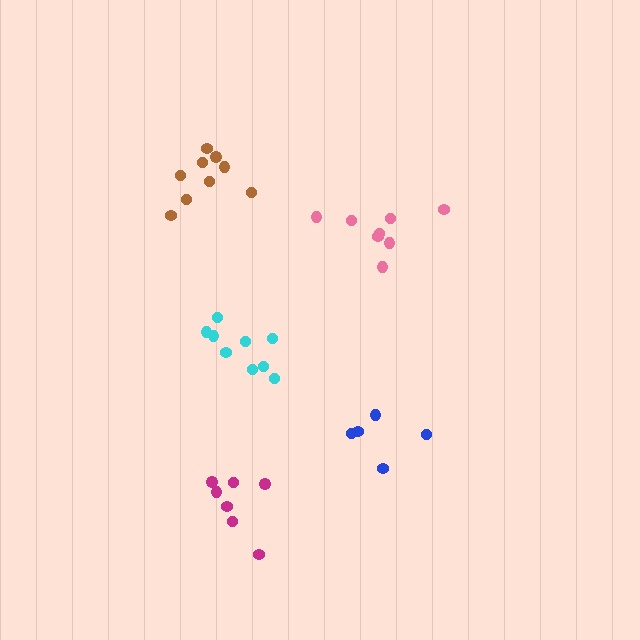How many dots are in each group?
Group 1: 8 dots, Group 2: 9 dots, Group 3: 5 dots, Group 4: 9 dots, Group 5: 7 dots (38 total).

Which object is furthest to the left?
The brown cluster is leftmost.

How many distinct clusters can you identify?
There are 5 distinct clusters.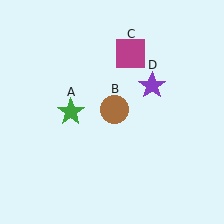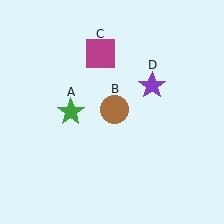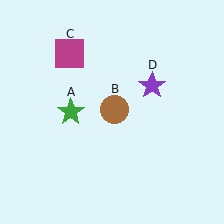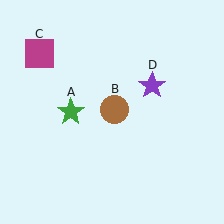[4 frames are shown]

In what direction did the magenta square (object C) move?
The magenta square (object C) moved left.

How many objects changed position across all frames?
1 object changed position: magenta square (object C).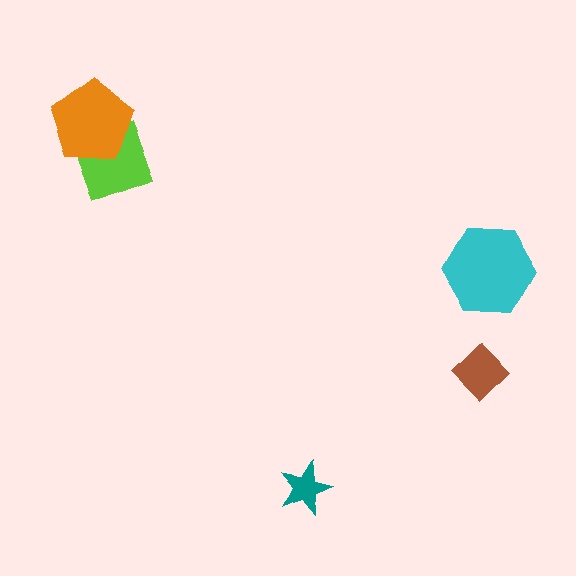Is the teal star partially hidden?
No, no other shape covers it.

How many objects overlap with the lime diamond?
1 object overlaps with the lime diamond.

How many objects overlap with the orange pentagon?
1 object overlaps with the orange pentagon.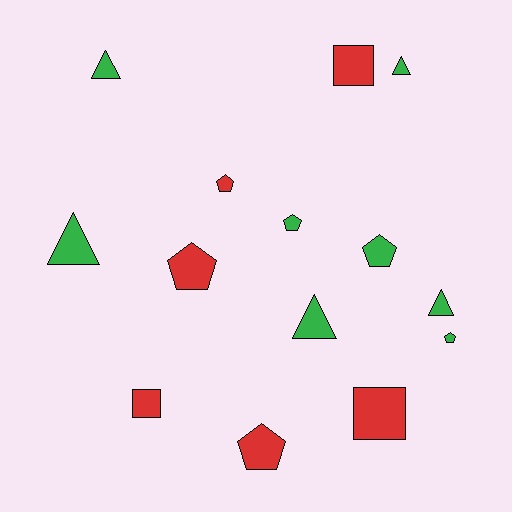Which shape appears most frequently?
Pentagon, with 6 objects.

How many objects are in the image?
There are 14 objects.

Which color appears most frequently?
Green, with 8 objects.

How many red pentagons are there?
There are 3 red pentagons.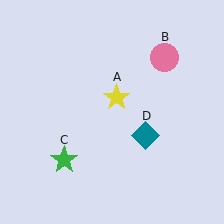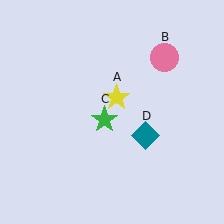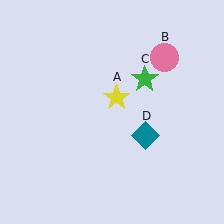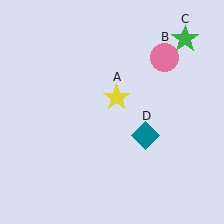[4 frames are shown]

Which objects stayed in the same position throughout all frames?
Yellow star (object A) and pink circle (object B) and teal diamond (object D) remained stationary.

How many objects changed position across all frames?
1 object changed position: green star (object C).